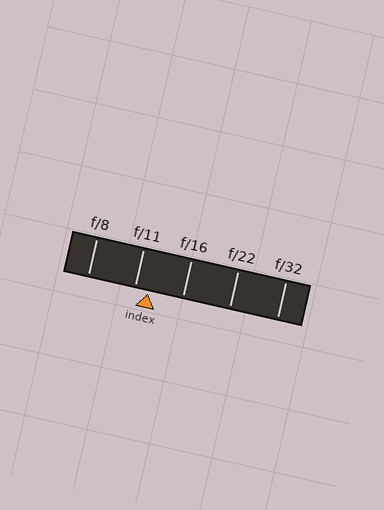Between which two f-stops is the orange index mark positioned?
The index mark is between f/11 and f/16.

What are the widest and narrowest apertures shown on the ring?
The widest aperture shown is f/8 and the narrowest is f/32.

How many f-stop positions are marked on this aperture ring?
There are 5 f-stop positions marked.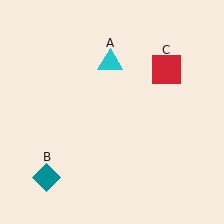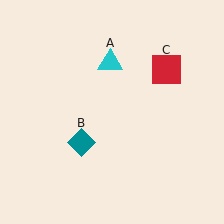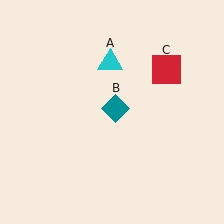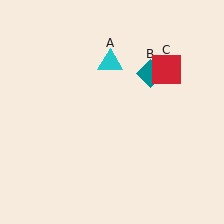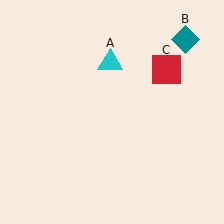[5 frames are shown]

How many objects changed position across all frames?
1 object changed position: teal diamond (object B).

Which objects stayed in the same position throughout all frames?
Cyan triangle (object A) and red square (object C) remained stationary.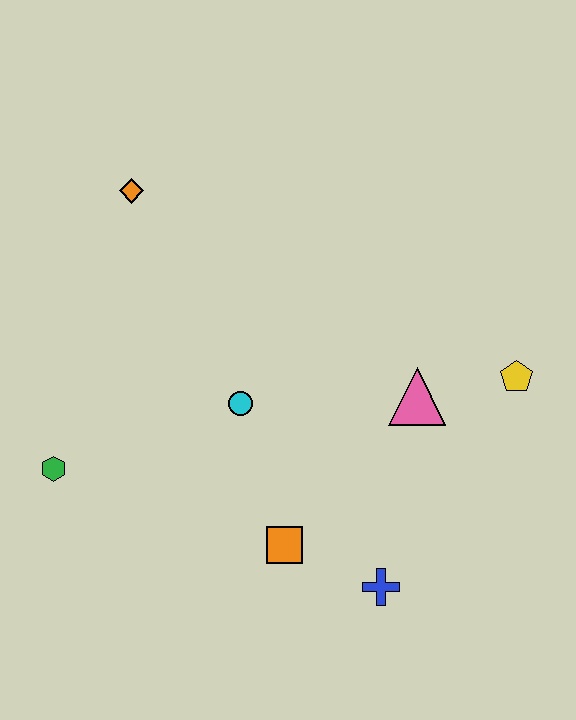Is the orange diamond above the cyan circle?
Yes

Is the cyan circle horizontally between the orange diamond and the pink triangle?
Yes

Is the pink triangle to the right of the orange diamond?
Yes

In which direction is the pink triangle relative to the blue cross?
The pink triangle is above the blue cross.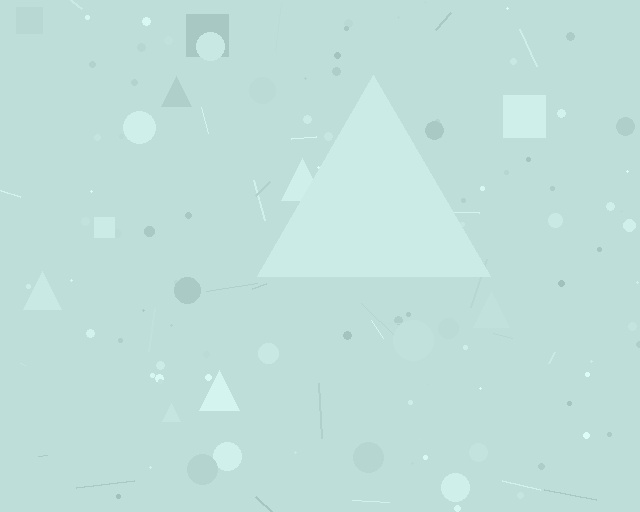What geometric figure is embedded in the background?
A triangle is embedded in the background.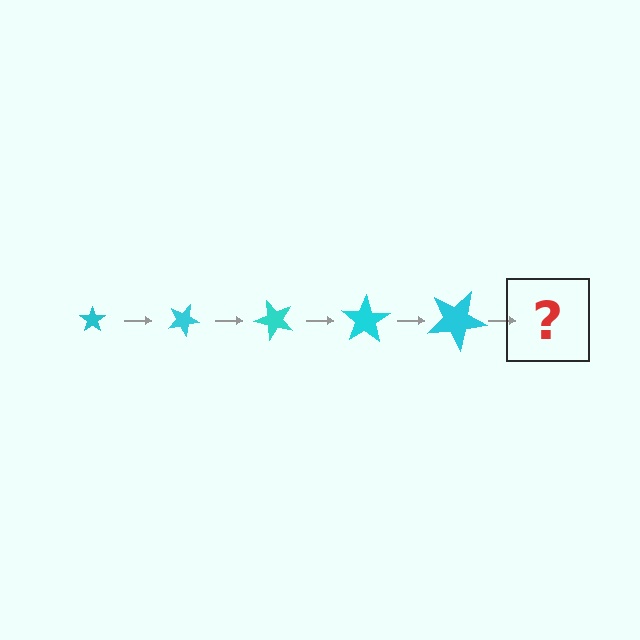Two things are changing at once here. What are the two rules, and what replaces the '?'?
The two rules are that the star grows larger each step and it rotates 25 degrees each step. The '?' should be a star, larger than the previous one and rotated 125 degrees from the start.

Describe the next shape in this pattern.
It should be a star, larger than the previous one and rotated 125 degrees from the start.